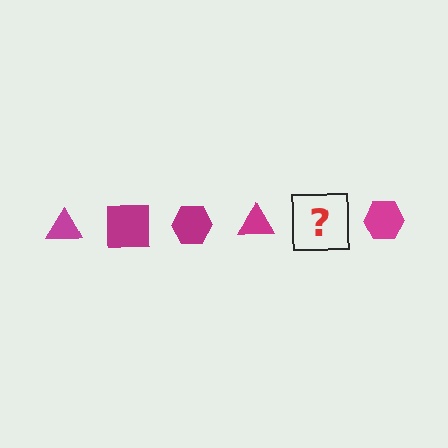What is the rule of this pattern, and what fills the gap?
The rule is that the pattern cycles through triangle, square, hexagon shapes in magenta. The gap should be filled with a magenta square.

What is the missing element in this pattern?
The missing element is a magenta square.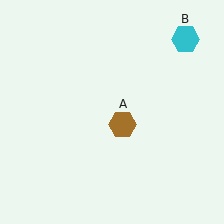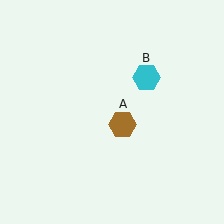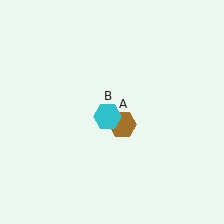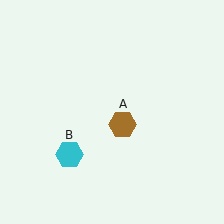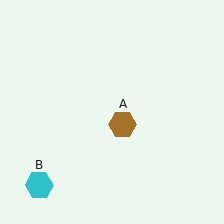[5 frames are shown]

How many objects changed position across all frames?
1 object changed position: cyan hexagon (object B).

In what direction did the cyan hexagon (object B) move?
The cyan hexagon (object B) moved down and to the left.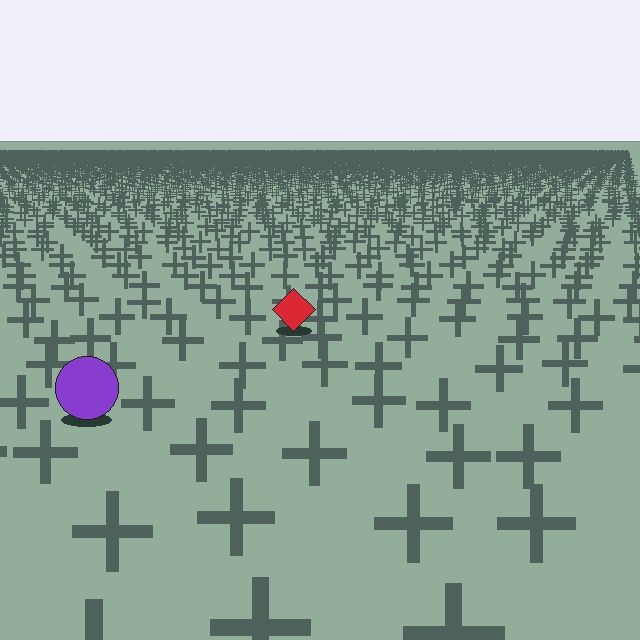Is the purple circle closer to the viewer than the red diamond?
Yes. The purple circle is closer — you can tell from the texture gradient: the ground texture is coarser near it.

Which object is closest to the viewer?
The purple circle is closest. The texture marks near it are larger and more spread out.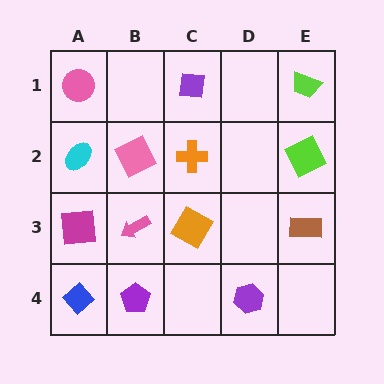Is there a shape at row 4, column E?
No, that cell is empty.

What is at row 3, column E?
A brown rectangle.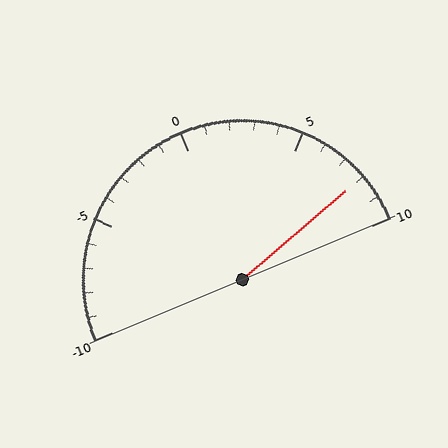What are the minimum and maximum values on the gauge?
The gauge ranges from -10 to 10.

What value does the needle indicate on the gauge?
The needle indicates approximately 8.